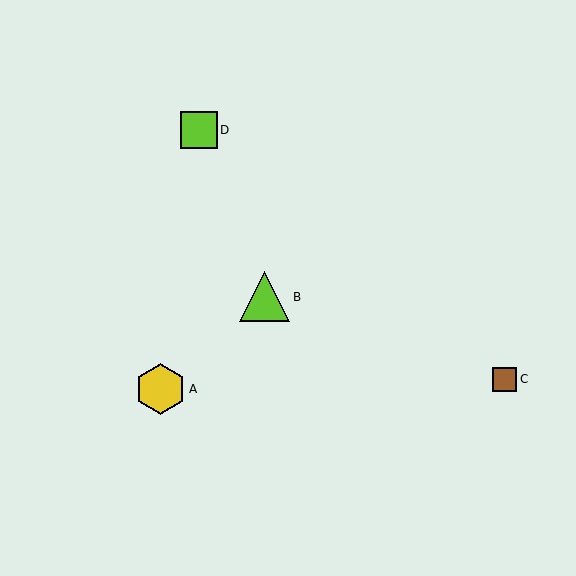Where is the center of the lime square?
The center of the lime square is at (199, 130).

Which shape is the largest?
The yellow hexagon (labeled A) is the largest.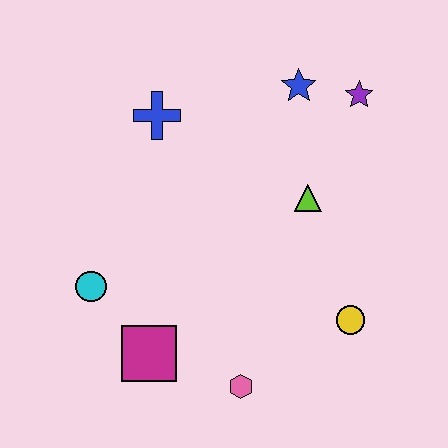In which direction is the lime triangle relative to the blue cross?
The lime triangle is to the right of the blue cross.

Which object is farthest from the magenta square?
The purple star is farthest from the magenta square.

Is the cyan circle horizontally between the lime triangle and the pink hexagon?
No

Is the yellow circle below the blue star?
Yes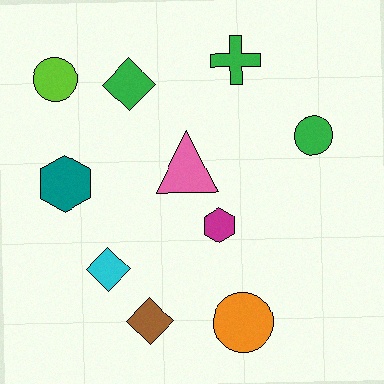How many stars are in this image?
There are no stars.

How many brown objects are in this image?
There is 1 brown object.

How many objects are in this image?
There are 10 objects.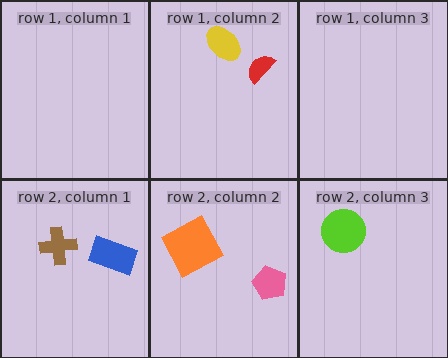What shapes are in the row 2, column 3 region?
The lime circle.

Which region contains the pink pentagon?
The row 2, column 2 region.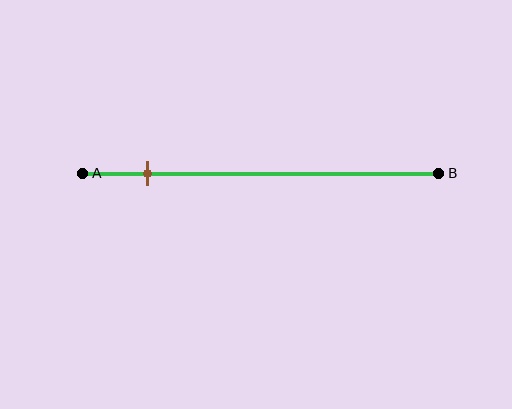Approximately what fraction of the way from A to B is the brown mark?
The brown mark is approximately 20% of the way from A to B.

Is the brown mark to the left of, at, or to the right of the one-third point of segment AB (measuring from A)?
The brown mark is to the left of the one-third point of segment AB.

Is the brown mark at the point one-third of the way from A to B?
No, the mark is at about 20% from A, not at the 33% one-third point.